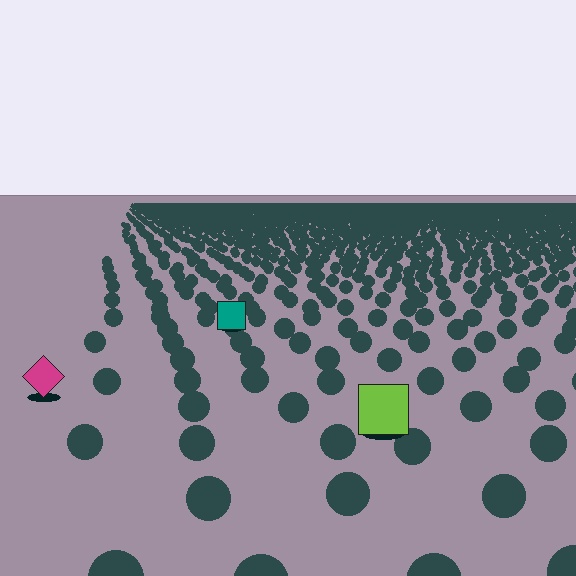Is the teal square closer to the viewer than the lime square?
No. The lime square is closer — you can tell from the texture gradient: the ground texture is coarser near it.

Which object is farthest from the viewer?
The teal square is farthest from the viewer. It appears smaller and the ground texture around it is denser.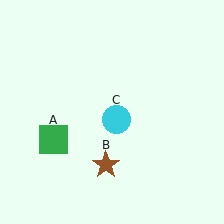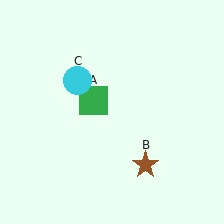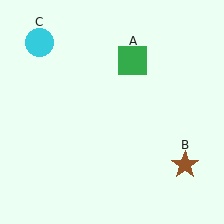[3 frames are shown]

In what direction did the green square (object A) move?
The green square (object A) moved up and to the right.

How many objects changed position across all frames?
3 objects changed position: green square (object A), brown star (object B), cyan circle (object C).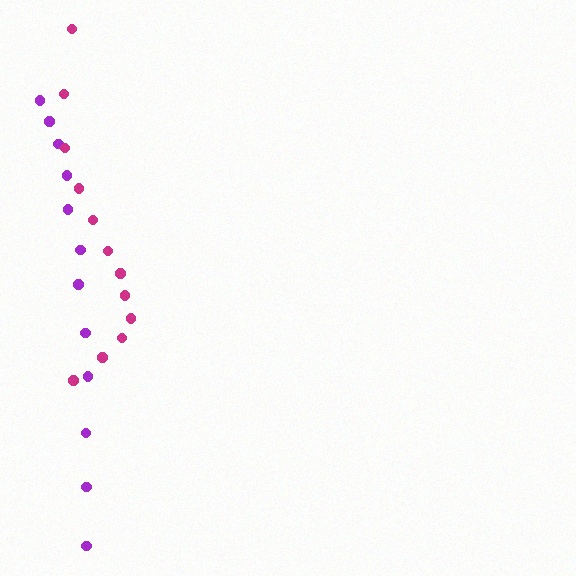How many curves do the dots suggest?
There are 2 distinct paths.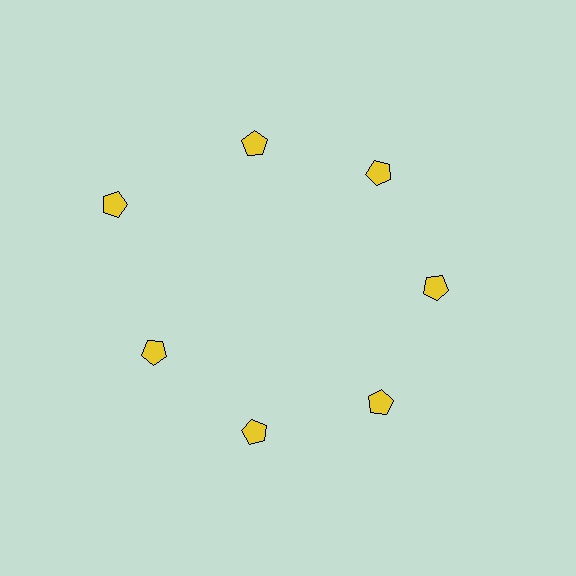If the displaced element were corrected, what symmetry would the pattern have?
It would have 7-fold rotational symmetry — the pattern would map onto itself every 51 degrees.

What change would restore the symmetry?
The symmetry would be restored by moving it inward, back onto the ring so that all 7 pentagons sit at equal angles and equal distance from the center.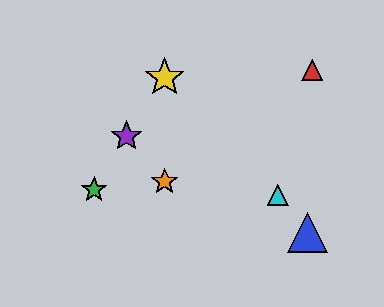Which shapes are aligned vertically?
The yellow star, the orange star are aligned vertically.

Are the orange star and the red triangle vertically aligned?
No, the orange star is at x≈165 and the red triangle is at x≈312.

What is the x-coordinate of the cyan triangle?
The cyan triangle is at x≈278.